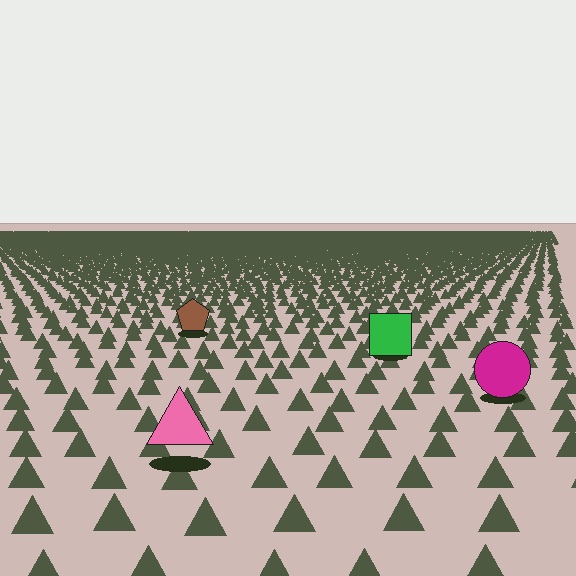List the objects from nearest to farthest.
From nearest to farthest: the pink triangle, the magenta circle, the green square, the brown pentagon.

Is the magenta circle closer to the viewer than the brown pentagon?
Yes. The magenta circle is closer — you can tell from the texture gradient: the ground texture is coarser near it.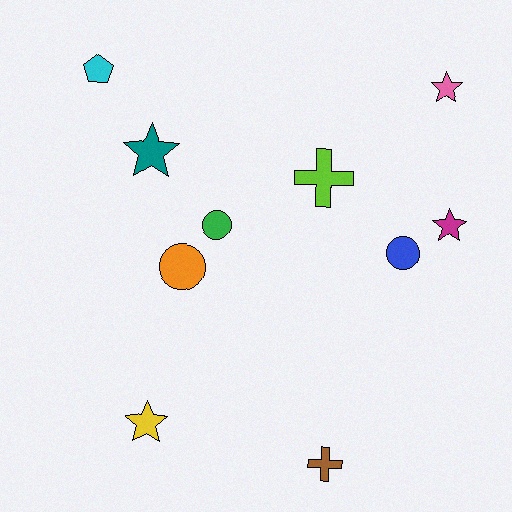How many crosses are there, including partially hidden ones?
There are 2 crosses.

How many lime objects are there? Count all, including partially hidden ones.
There is 1 lime object.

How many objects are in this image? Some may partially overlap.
There are 10 objects.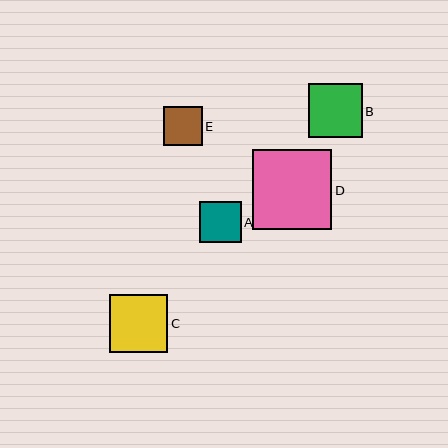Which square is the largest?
Square D is the largest with a size of approximately 80 pixels.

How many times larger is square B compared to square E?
Square B is approximately 1.4 times the size of square E.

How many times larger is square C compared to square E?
Square C is approximately 1.5 times the size of square E.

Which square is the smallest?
Square E is the smallest with a size of approximately 39 pixels.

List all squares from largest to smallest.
From largest to smallest: D, C, B, A, E.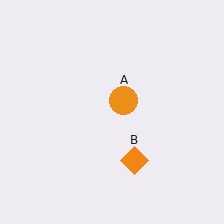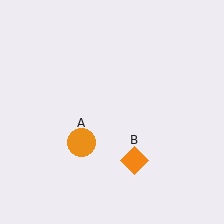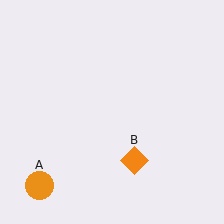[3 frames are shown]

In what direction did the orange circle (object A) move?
The orange circle (object A) moved down and to the left.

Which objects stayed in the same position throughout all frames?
Orange diamond (object B) remained stationary.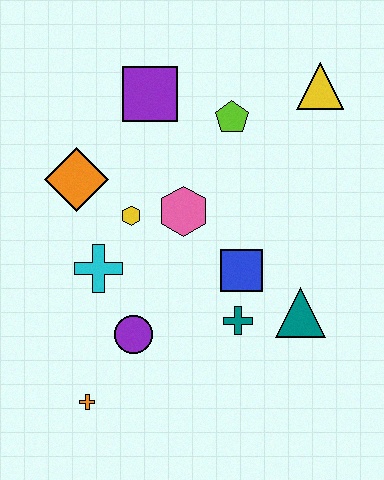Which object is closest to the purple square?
The lime pentagon is closest to the purple square.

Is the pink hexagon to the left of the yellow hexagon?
No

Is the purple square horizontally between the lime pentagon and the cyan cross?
Yes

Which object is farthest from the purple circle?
The yellow triangle is farthest from the purple circle.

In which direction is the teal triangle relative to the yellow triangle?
The teal triangle is below the yellow triangle.